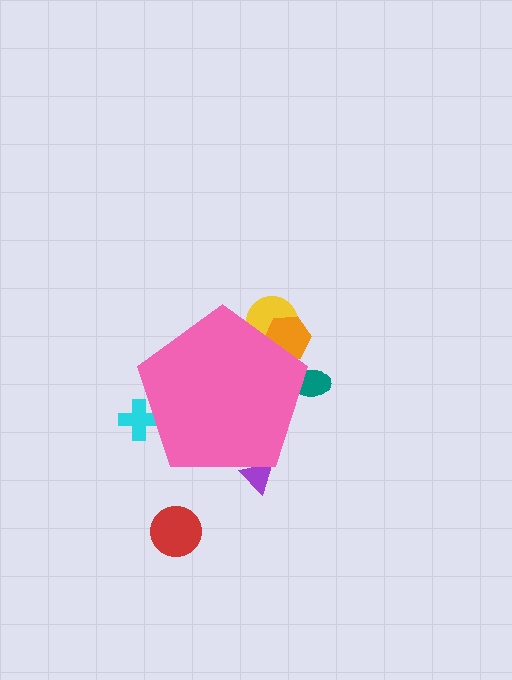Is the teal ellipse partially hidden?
Yes, the teal ellipse is partially hidden behind the pink pentagon.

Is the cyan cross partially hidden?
Yes, the cyan cross is partially hidden behind the pink pentagon.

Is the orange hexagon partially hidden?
Yes, the orange hexagon is partially hidden behind the pink pentagon.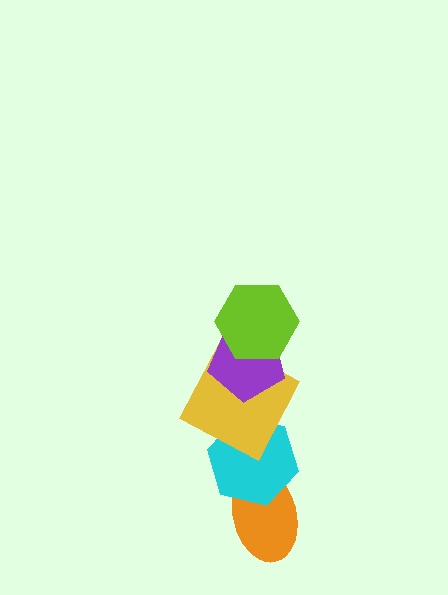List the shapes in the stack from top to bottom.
From top to bottom: the lime hexagon, the purple pentagon, the yellow square, the cyan hexagon, the orange ellipse.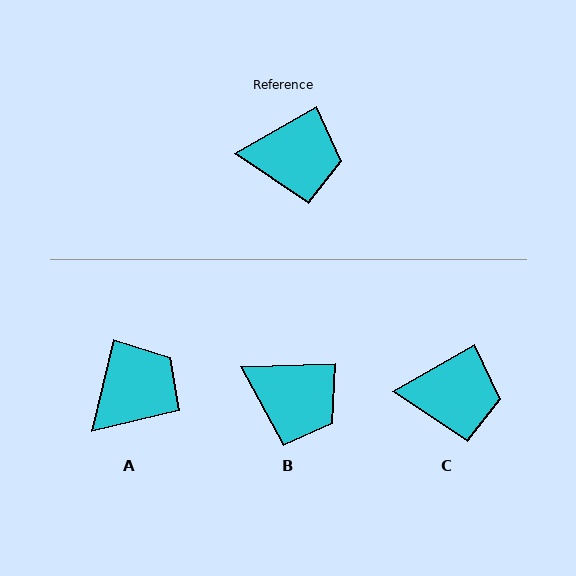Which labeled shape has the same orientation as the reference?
C.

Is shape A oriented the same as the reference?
No, it is off by about 47 degrees.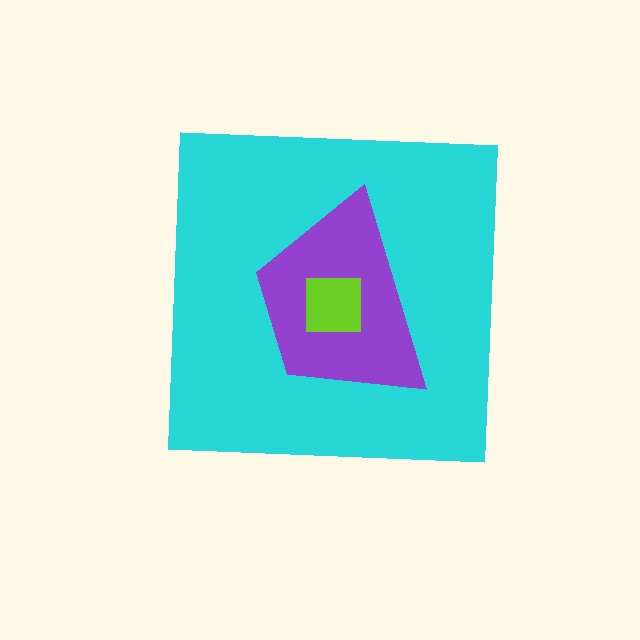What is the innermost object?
The lime square.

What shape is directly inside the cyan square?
The purple trapezoid.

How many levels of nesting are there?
3.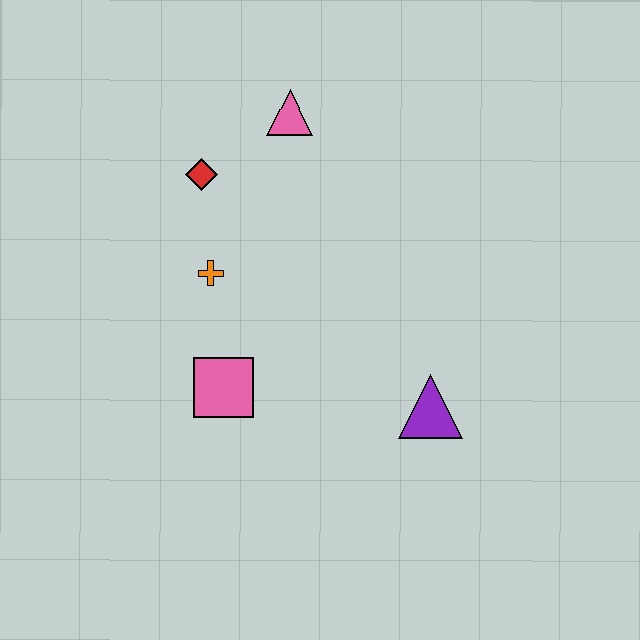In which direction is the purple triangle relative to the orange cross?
The purple triangle is to the right of the orange cross.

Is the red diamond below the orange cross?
No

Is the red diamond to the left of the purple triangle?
Yes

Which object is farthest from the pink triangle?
The purple triangle is farthest from the pink triangle.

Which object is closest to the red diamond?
The orange cross is closest to the red diamond.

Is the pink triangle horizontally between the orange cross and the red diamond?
No